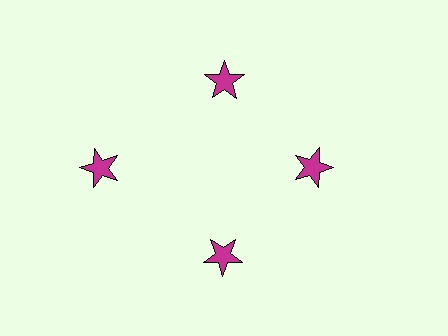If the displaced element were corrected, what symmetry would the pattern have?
It would have 4-fold rotational symmetry — the pattern would map onto itself every 90 degrees.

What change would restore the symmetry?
The symmetry would be restored by moving it inward, back onto the ring so that all 4 stars sit at equal angles and equal distance from the center.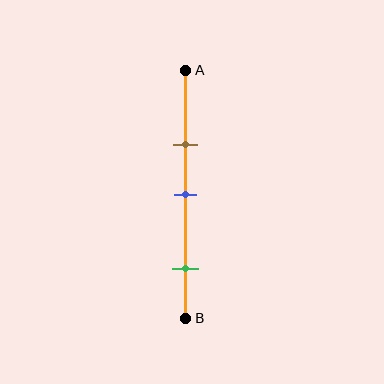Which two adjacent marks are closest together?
The brown and blue marks are the closest adjacent pair.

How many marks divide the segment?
There are 3 marks dividing the segment.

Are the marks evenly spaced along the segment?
No, the marks are not evenly spaced.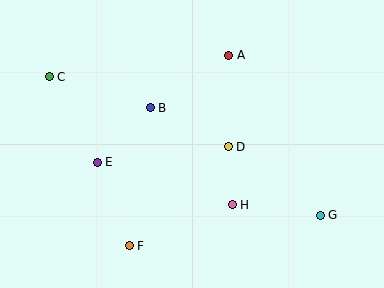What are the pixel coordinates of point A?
Point A is at (229, 55).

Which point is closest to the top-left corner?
Point C is closest to the top-left corner.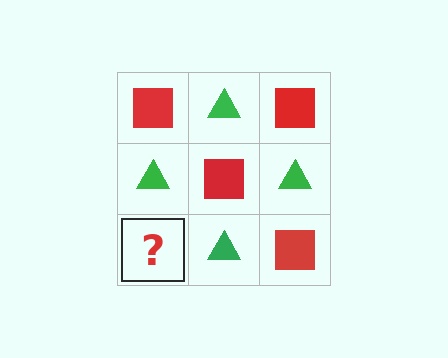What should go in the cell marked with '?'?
The missing cell should contain a red square.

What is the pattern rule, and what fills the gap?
The rule is that it alternates red square and green triangle in a checkerboard pattern. The gap should be filled with a red square.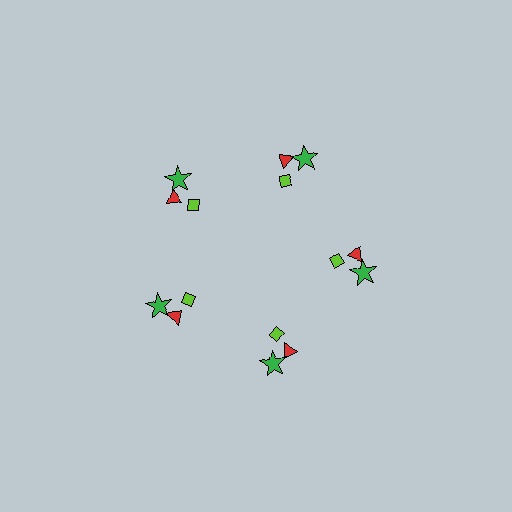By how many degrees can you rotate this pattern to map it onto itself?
The pattern maps onto itself every 72 degrees of rotation.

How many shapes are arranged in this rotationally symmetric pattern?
There are 15 shapes, arranged in 5 groups of 3.